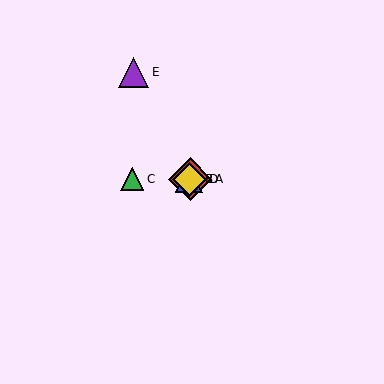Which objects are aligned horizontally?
Objects A, B, C, D are aligned horizontally.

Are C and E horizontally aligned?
No, C is at y≈179 and E is at y≈72.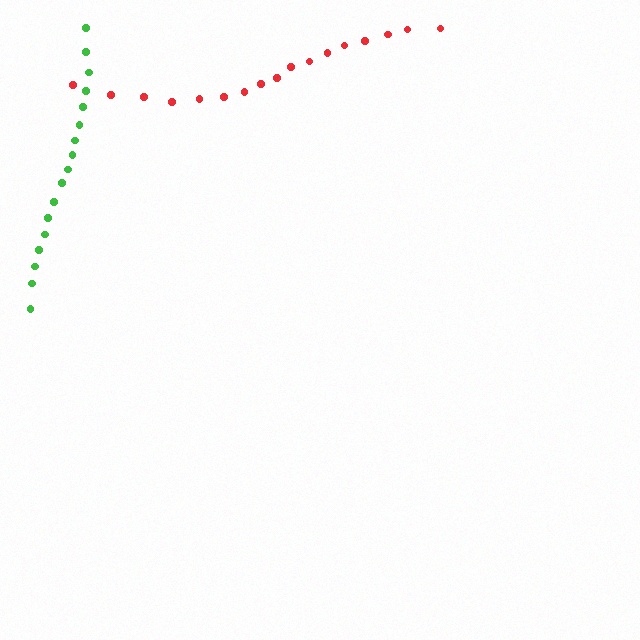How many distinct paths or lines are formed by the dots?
There are 2 distinct paths.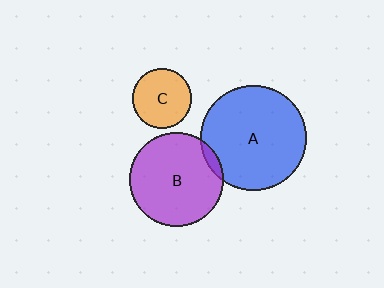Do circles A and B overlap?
Yes.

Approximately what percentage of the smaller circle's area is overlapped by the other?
Approximately 5%.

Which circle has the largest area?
Circle A (blue).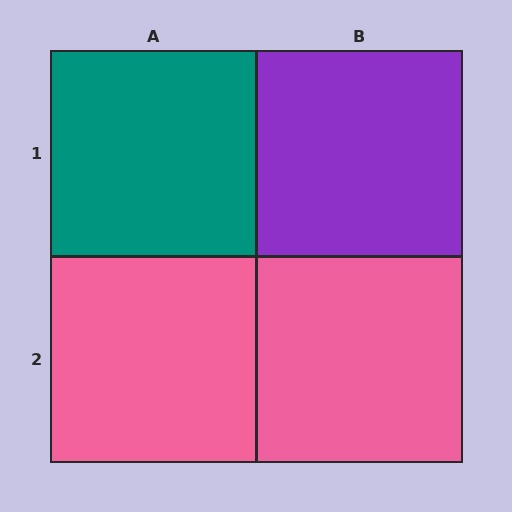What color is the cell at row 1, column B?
Purple.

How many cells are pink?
2 cells are pink.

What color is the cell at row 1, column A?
Teal.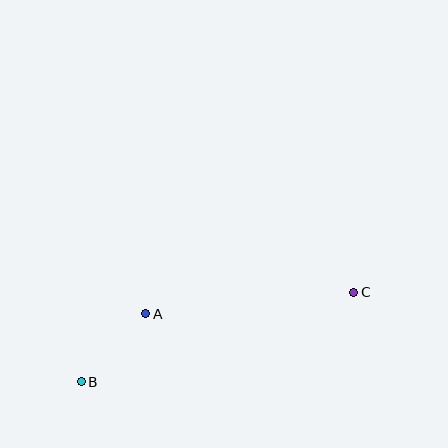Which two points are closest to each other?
Points A and B are closest to each other.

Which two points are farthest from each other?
Points B and C are farthest from each other.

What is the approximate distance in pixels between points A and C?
The distance between A and C is approximately 209 pixels.